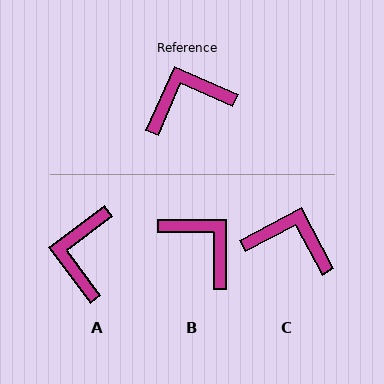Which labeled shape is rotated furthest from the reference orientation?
B, about 66 degrees away.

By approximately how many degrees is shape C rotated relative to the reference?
Approximately 38 degrees clockwise.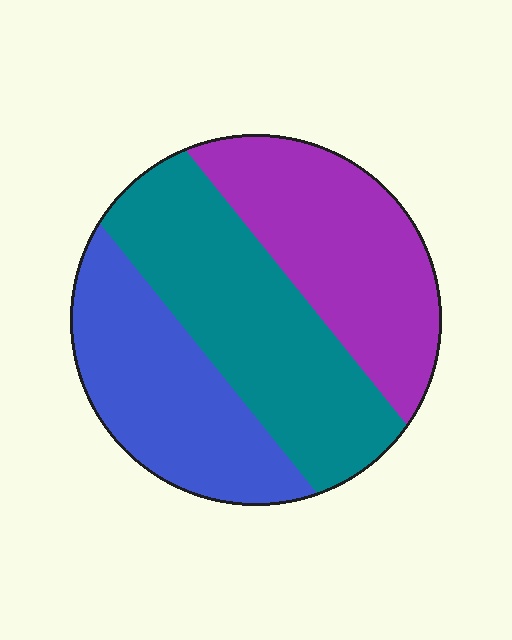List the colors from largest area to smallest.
From largest to smallest: teal, purple, blue.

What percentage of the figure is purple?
Purple covers roughly 35% of the figure.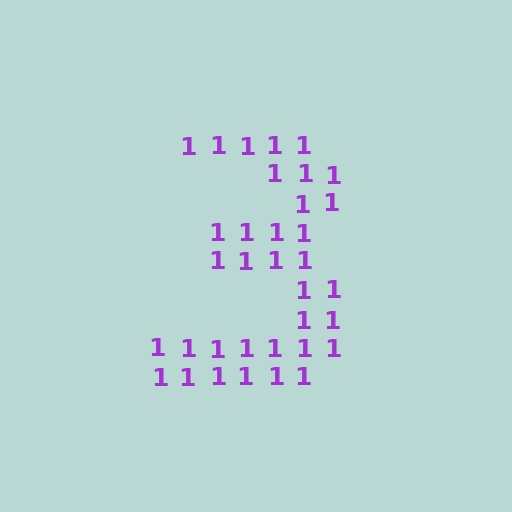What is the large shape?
The large shape is the digit 3.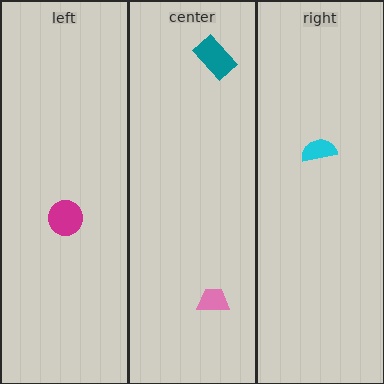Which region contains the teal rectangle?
The center region.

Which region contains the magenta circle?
The left region.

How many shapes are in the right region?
1.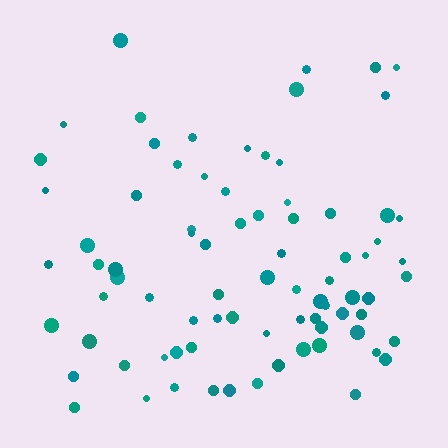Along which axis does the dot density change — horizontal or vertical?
Vertical.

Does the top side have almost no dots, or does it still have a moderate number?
Still a moderate number, just noticeably fewer than the bottom.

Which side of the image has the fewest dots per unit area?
The top.